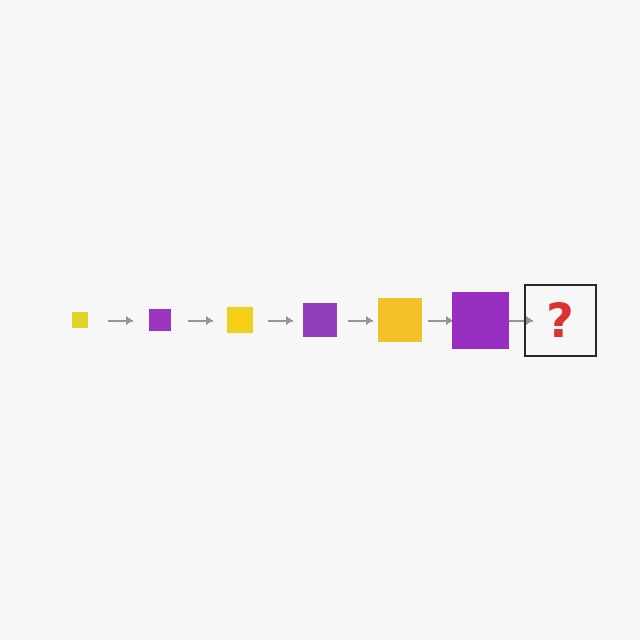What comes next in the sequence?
The next element should be a yellow square, larger than the previous one.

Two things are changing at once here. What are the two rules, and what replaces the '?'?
The two rules are that the square grows larger each step and the color cycles through yellow and purple. The '?' should be a yellow square, larger than the previous one.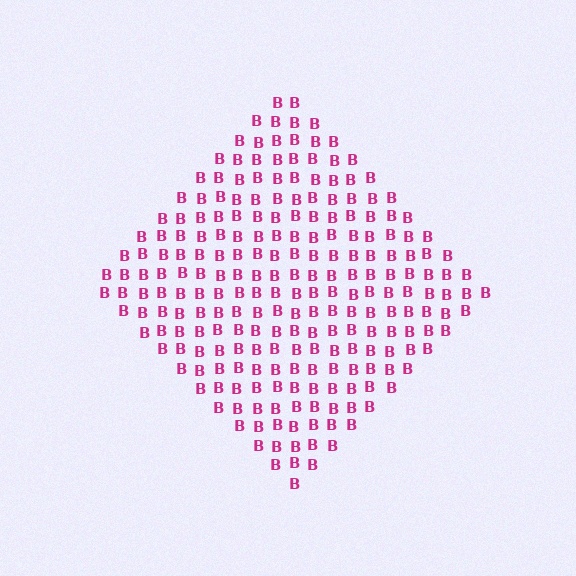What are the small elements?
The small elements are letter B's.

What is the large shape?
The large shape is a diamond.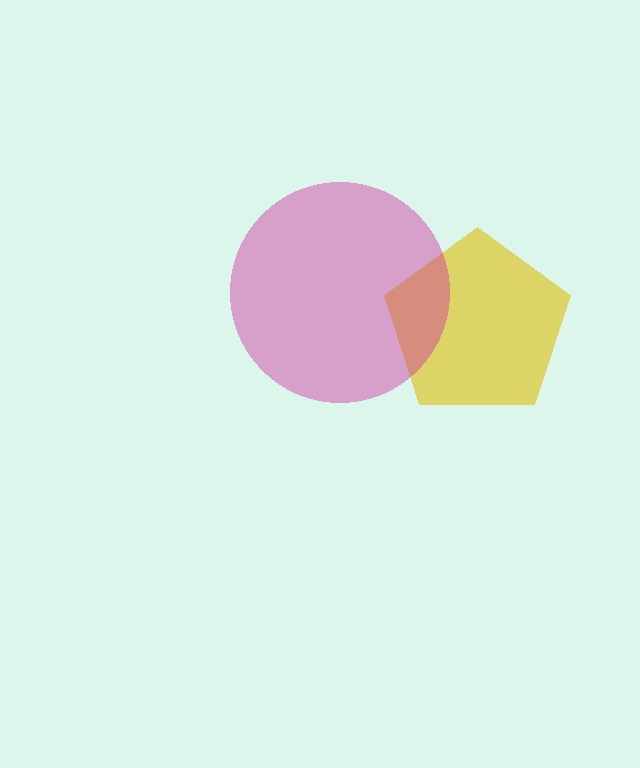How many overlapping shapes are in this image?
There are 2 overlapping shapes in the image.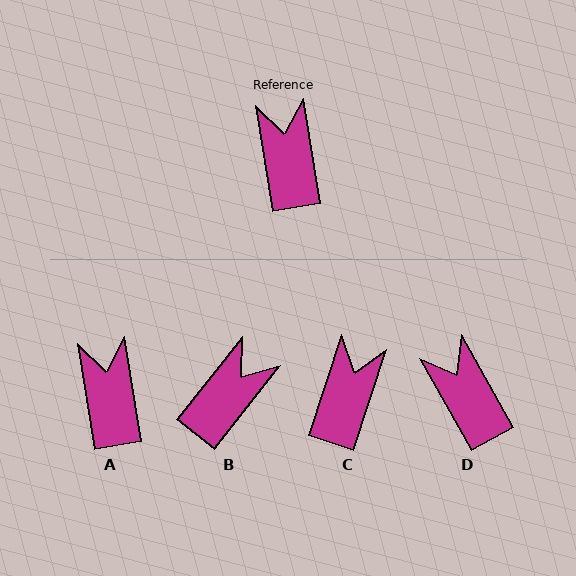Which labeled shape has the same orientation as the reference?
A.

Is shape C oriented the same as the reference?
No, it is off by about 27 degrees.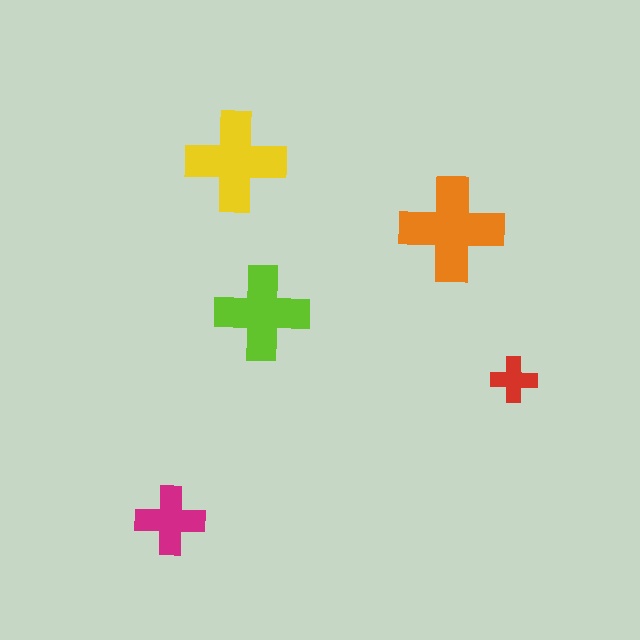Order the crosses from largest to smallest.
the orange one, the yellow one, the lime one, the magenta one, the red one.